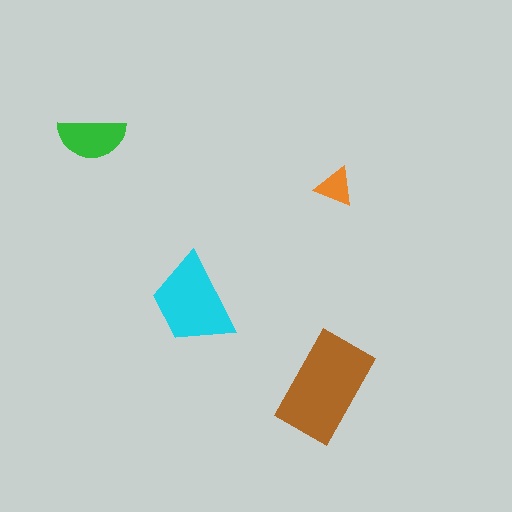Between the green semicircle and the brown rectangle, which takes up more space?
The brown rectangle.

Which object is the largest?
The brown rectangle.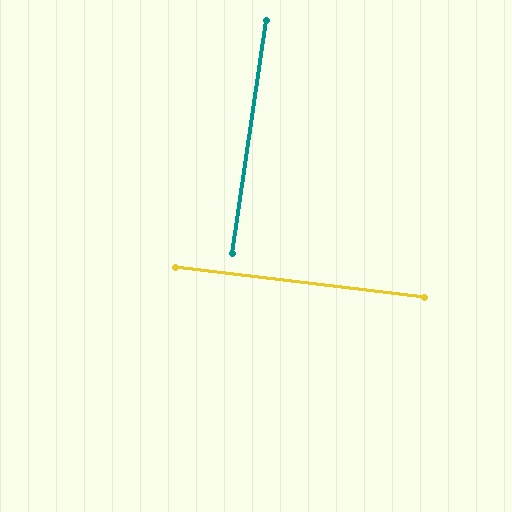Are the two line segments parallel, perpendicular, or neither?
Perpendicular — they meet at approximately 89°.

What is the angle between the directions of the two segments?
Approximately 89 degrees.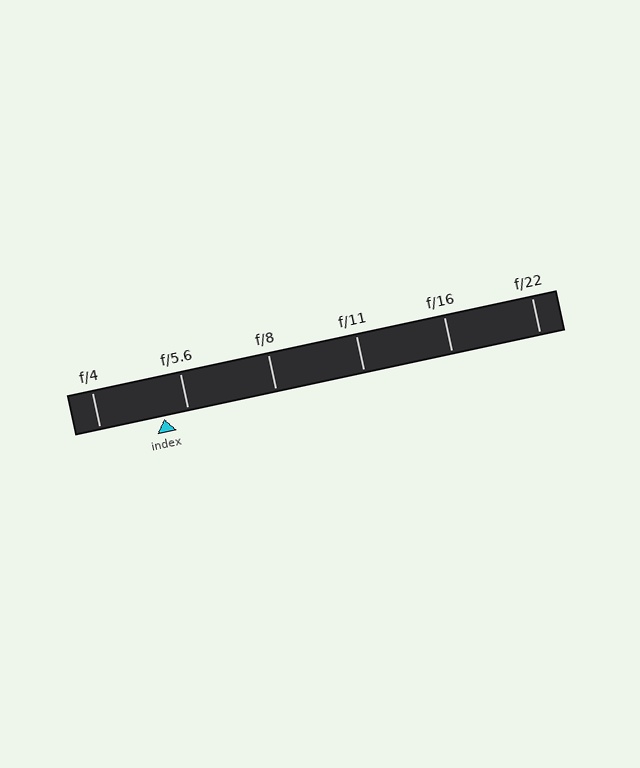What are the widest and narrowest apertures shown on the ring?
The widest aperture shown is f/4 and the narrowest is f/22.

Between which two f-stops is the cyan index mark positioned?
The index mark is between f/4 and f/5.6.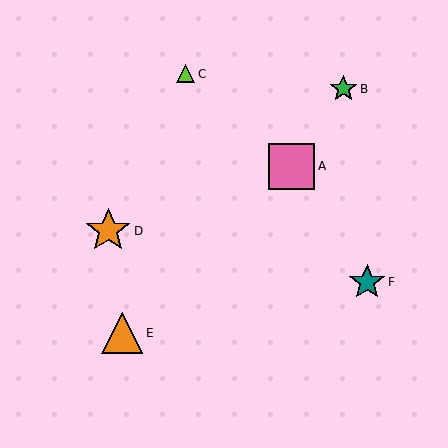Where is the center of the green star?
The center of the green star is at (343, 89).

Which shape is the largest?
The pink square (labeled A) is the largest.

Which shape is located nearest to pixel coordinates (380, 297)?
The teal star (labeled F) at (367, 282) is nearest to that location.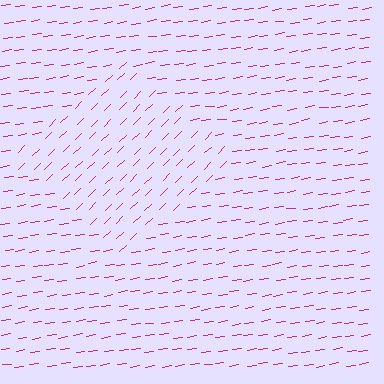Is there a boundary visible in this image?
Yes, there is a texture boundary formed by a change in line orientation.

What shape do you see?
I see a diamond.